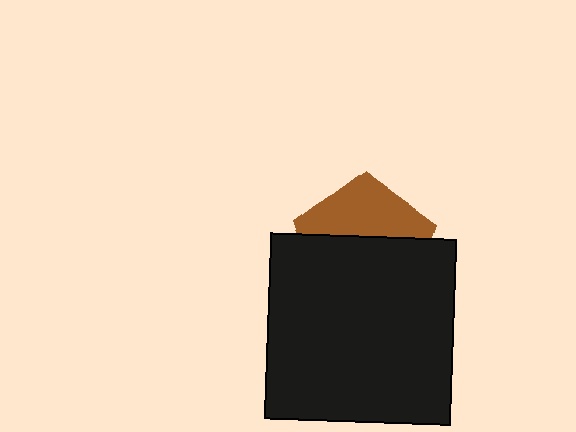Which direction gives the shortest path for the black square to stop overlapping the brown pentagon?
Moving down gives the shortest separation.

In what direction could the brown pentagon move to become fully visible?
The brown pentagon could move up. That would shift it out from behind the black square entirely.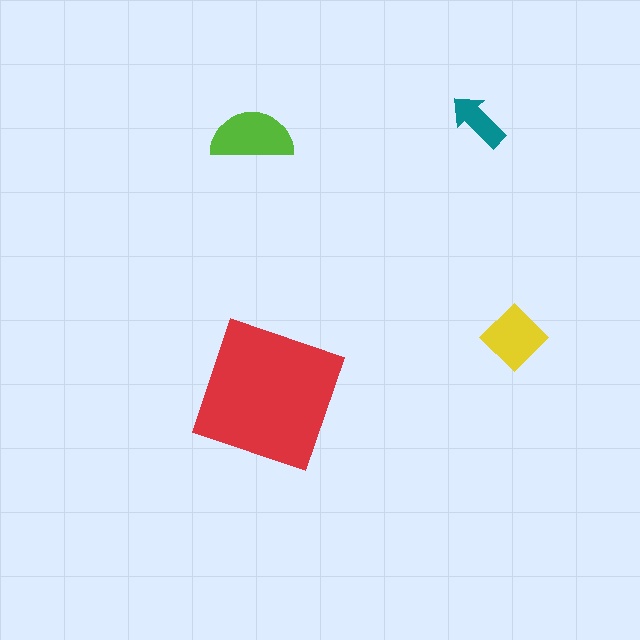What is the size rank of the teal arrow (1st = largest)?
4th.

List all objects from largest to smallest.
The red square, the lime semicircle, the yellow diamond, the teal arrow.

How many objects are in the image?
There are 4 objects in the image.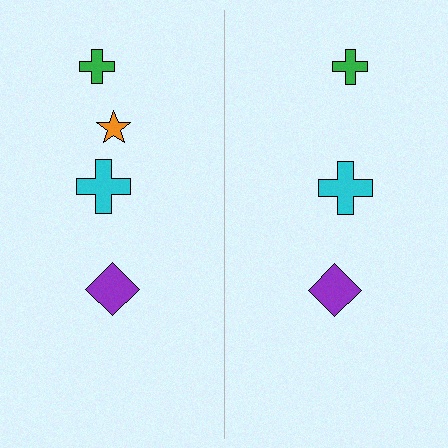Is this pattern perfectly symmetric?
No, the pattern is not perfectly symmetric. A orange star is missing from the right side.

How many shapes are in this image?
There are 7 shapes in this image.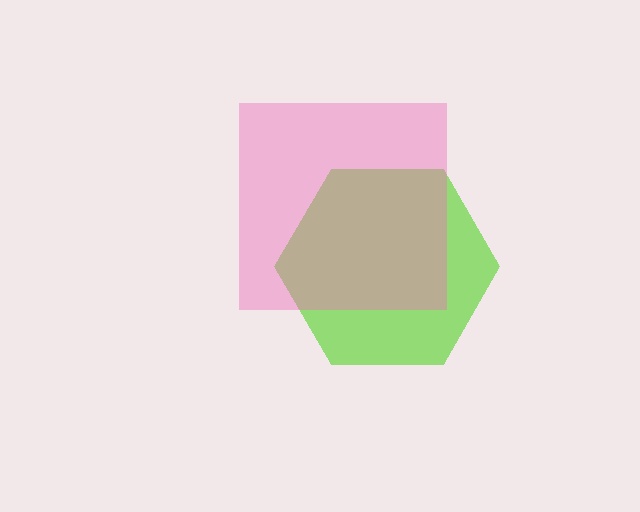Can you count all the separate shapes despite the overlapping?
Yes, there are 2 separate shapes.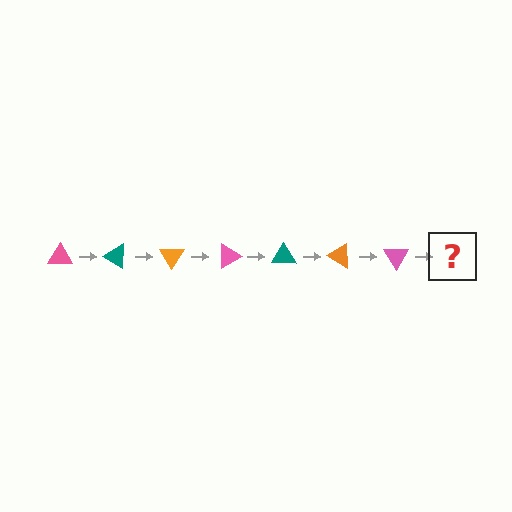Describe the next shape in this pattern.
It should be a teal triangle, rotated 210 degrees from the start.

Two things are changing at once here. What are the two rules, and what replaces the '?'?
The two rules are that it rotates 30 degrees each step and the color cycles through pink, teal, and orange. The '?' should be a teal triangle, rotated 210 degrees from the start.